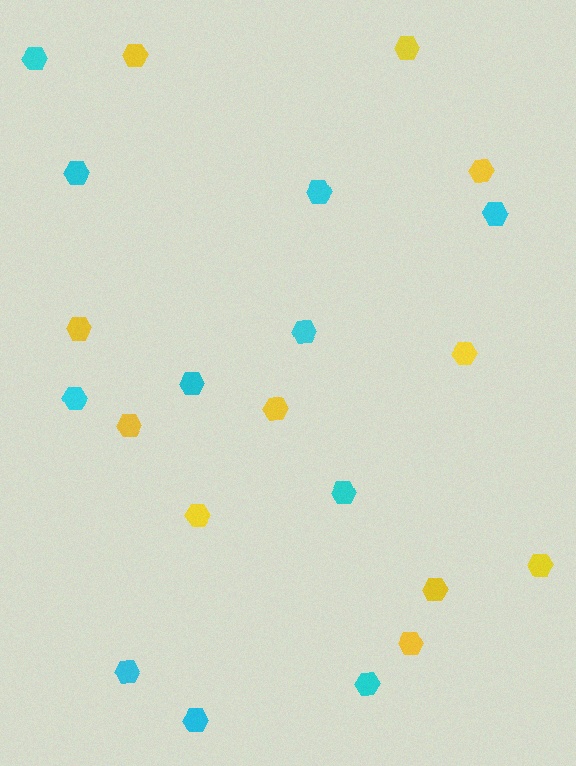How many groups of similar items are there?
There are 2 groups: one group of yellow hexagons (11) and one group of cyan hexagons (11).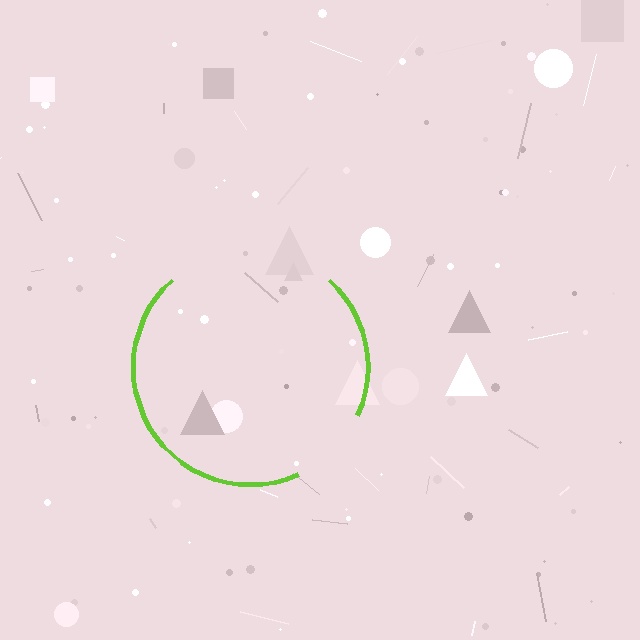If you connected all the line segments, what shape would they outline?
They would outline a circle.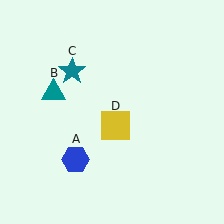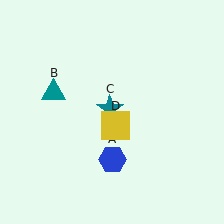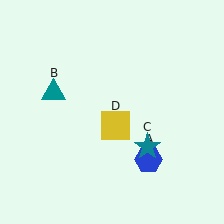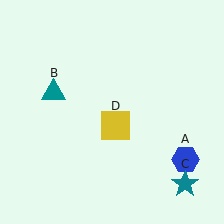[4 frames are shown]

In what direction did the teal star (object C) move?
The teal star (object C) moved down and to the right.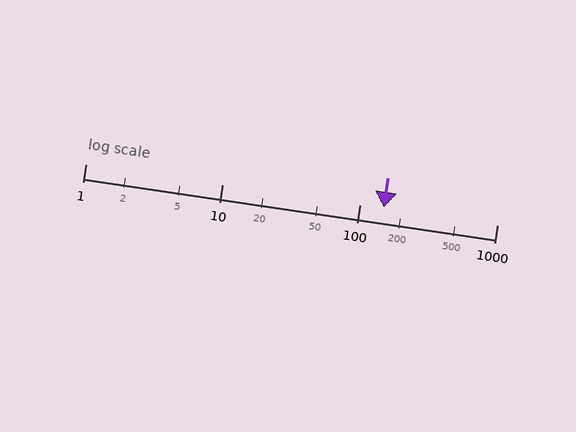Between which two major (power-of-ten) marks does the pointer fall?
The pointer is between 100 and 1000.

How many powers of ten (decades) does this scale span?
The scale spans 3 decades, from 1 to 1000.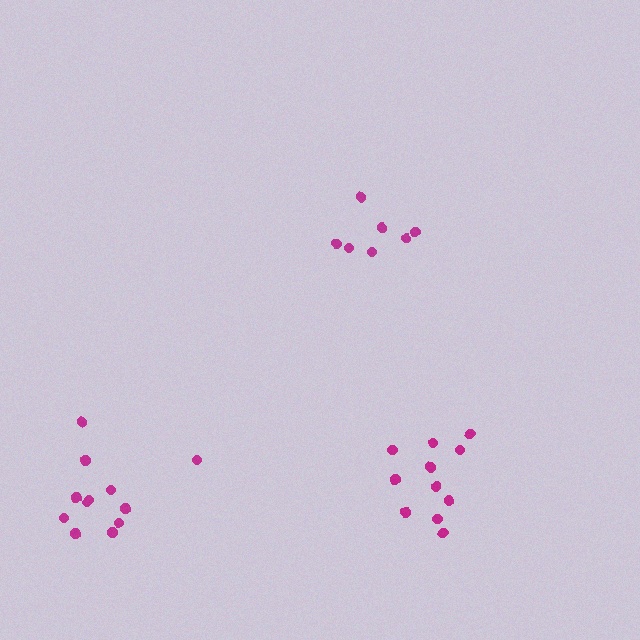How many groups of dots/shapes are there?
There are 3 groups.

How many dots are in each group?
Group 1: 11 dots, Group 2: 7 dots, Group 3: 12 dots (30 total).